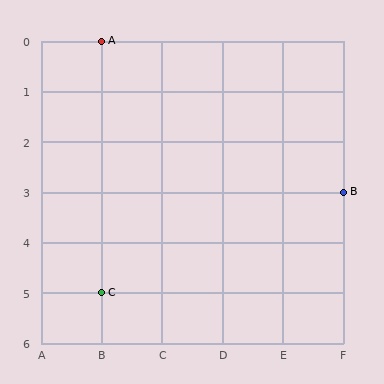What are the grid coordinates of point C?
Point C is at grid coordinates (B, 5).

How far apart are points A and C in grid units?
Points A and C are 5 rows apart.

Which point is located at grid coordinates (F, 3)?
Point B is at (F, 3).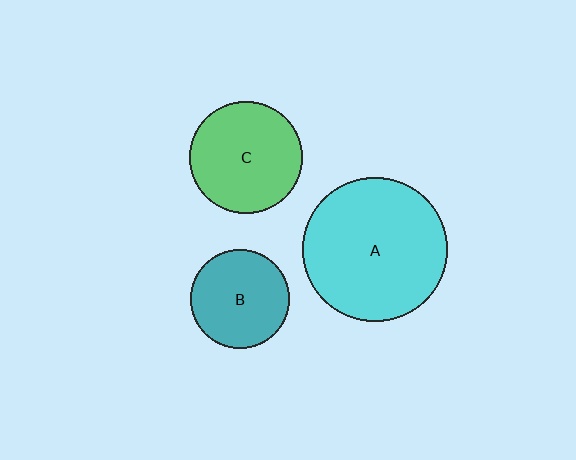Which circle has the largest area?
Circle A (cyan).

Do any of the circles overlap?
No, none of the circles overlap.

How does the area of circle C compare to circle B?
Approximately 1.3 times.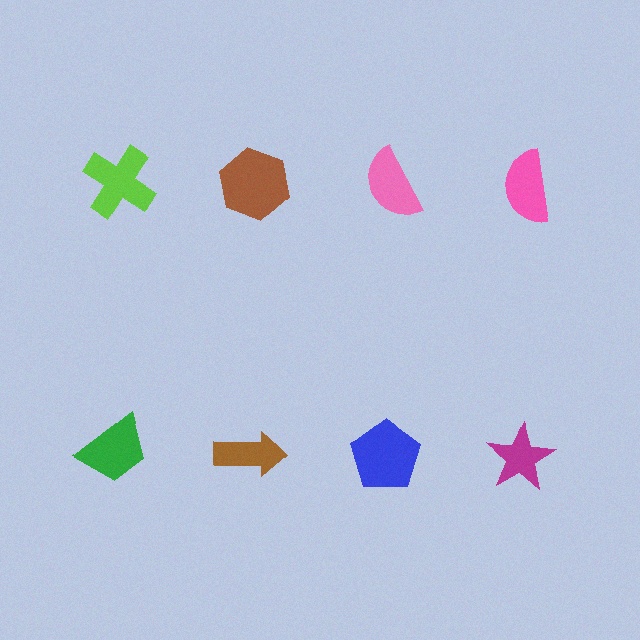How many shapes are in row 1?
4 shapes.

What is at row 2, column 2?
A brown arrow.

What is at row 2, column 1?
A green trapezoid.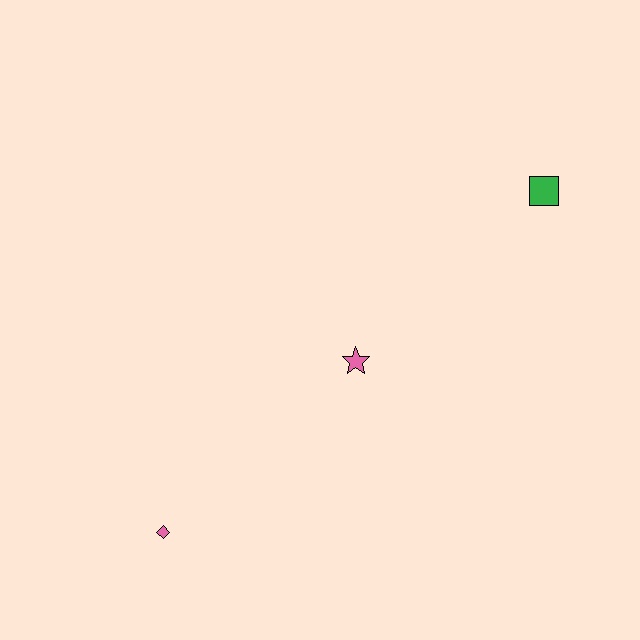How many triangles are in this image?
There are no triangles.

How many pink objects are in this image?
There are 2 pink objects.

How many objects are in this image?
There are 3 objects.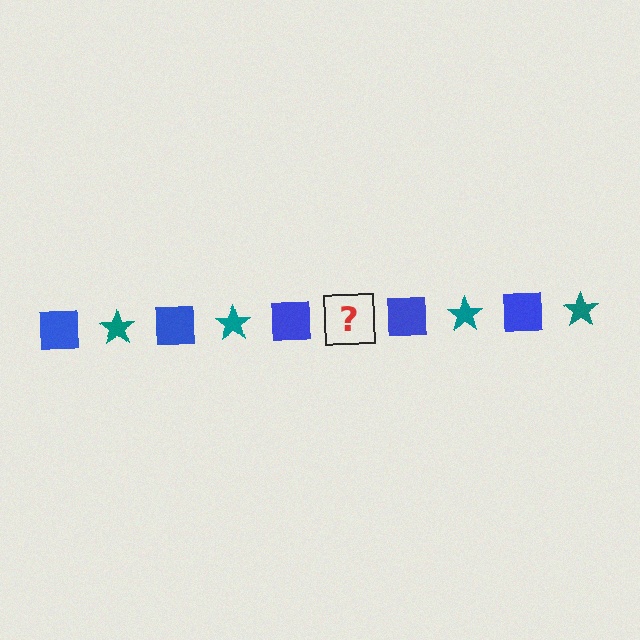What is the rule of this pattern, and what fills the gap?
The rule is that the pattern alternates between blue square and teal star. The gap should be filled with a teal star.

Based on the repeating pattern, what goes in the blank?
The blank should be a teal star.